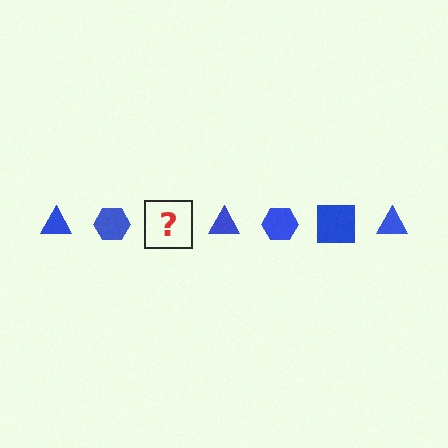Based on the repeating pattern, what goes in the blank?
The blank should be a blue square.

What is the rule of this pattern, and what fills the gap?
The rule is that the pattern cycles through triangle, hexagon, square shapes in blue. The gap should be filled with a blue square.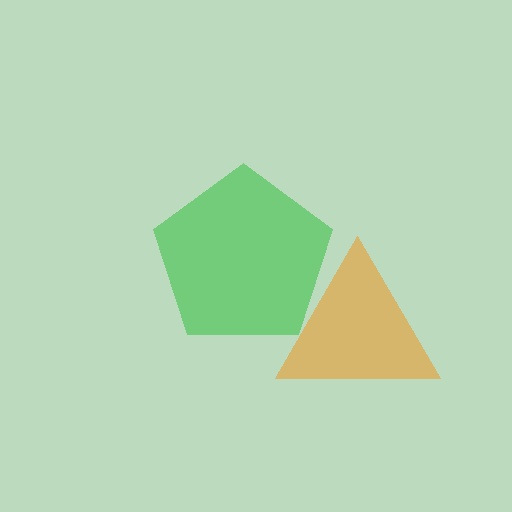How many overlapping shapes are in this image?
There are 2 overlapping shapes in the image.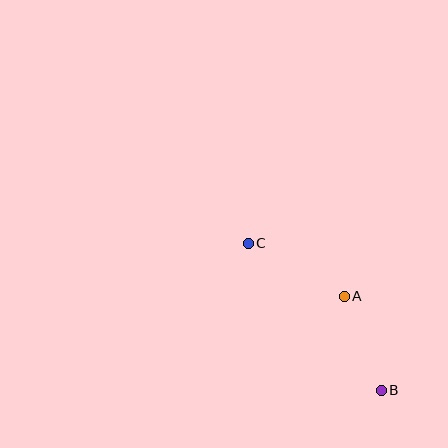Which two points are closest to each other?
Points A and B are closest to each other.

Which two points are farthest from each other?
Points B and C are farthest from each other.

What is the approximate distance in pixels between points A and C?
The distance between A and C is approximately 110 pixels.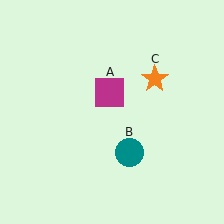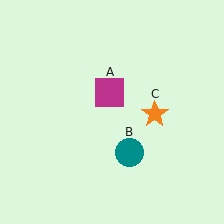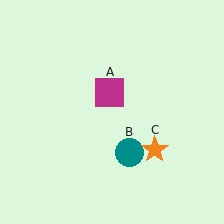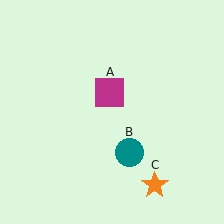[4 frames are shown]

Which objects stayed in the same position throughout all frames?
Magenta square (object A) and teal circle (object B) remained stationary.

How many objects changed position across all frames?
1 object changed position: orange star (object C).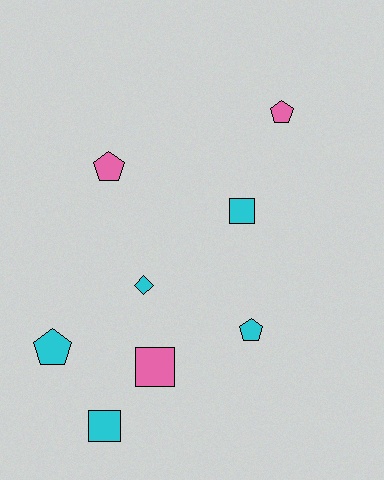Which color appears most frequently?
Cyan, with 5 objects.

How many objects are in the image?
There are 8 objects.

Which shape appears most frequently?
Pentagon, with 4 objects.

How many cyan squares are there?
There are 2 cyan squares.